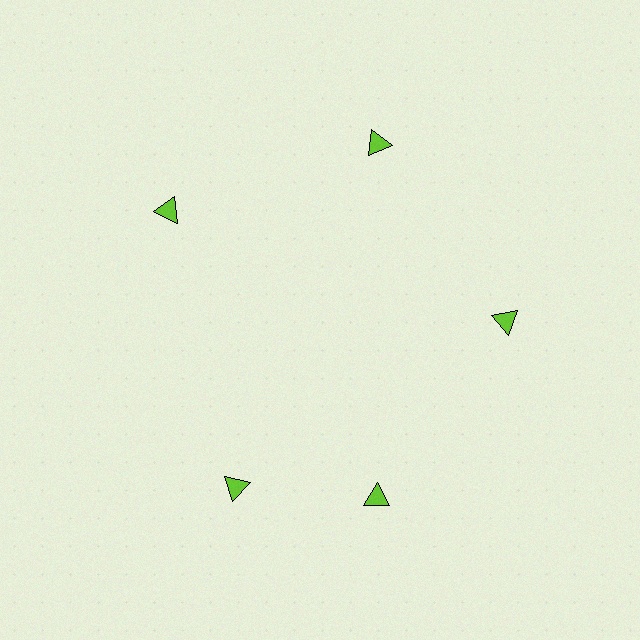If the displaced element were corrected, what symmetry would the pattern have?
It would have 5-fold rotational symmetry — the pattern would map onto itself every 72 degrees.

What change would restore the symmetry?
The symmetry would be restored by rotating it back into even spacing with its neighbors so that all 5 triangles sit at equal angles and equal distance from the center.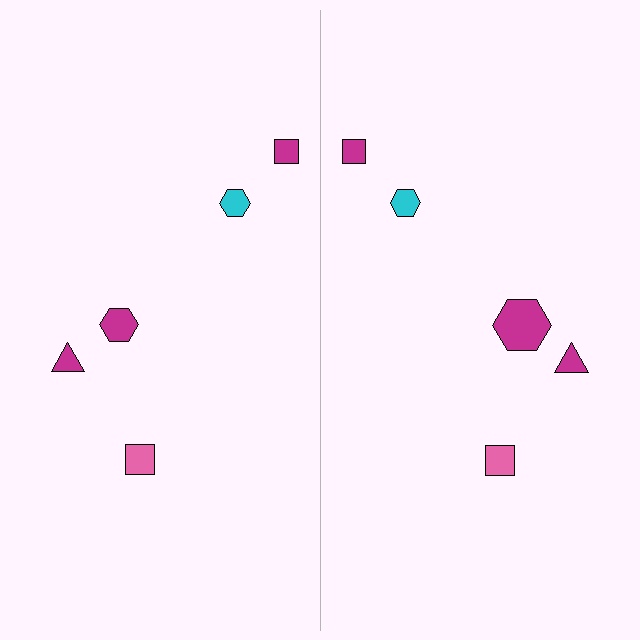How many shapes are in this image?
There are 10 shapes in this image.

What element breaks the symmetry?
The magenta hexagon on the right side has a different size than its mirror counterpart.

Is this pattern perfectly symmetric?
No, the pattern is not perfectly symmetric. The magenta hexagon on the right side has a different size than its mirror counterpart.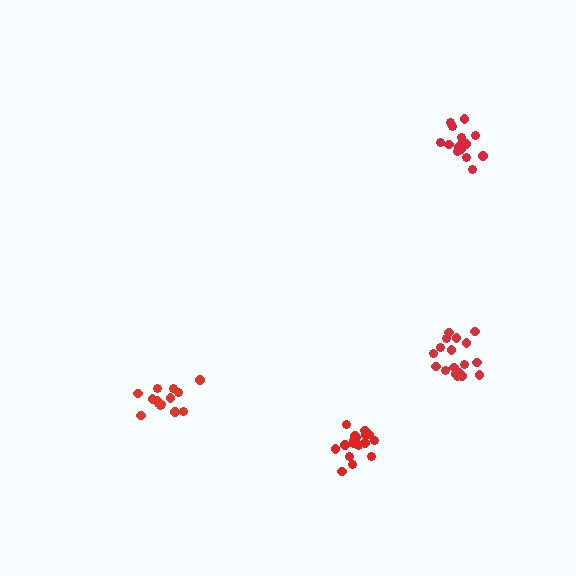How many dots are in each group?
Group 1: 17 dots, Group 2: 15 dots, Group 3: 16 dots, Group 4: 18 dots (66 total).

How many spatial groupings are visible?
There are 4 spatial groupings.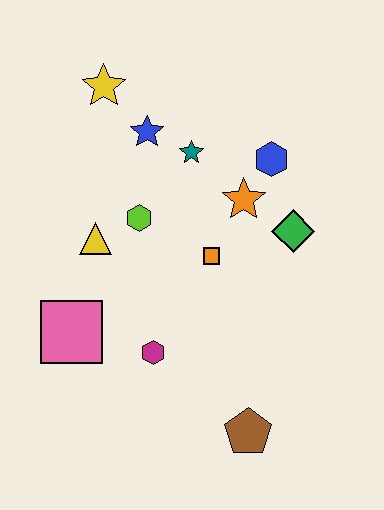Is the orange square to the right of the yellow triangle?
Yes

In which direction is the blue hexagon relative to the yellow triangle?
The blue hexagon is to the right of the yellow triangle.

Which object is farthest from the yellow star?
The brown pentagon is farthest from the yellow star.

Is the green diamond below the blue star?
Yes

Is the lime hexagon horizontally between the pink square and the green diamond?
Yes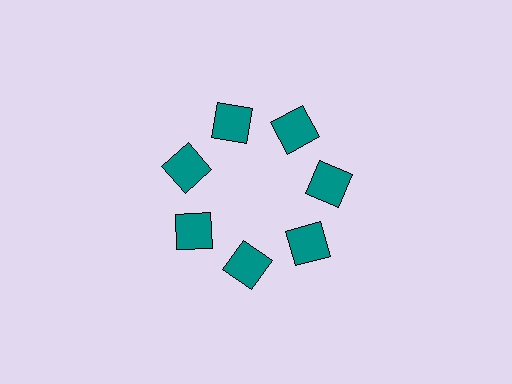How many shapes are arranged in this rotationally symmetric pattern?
There are 7 shapes, arranged in 7 groups of 1.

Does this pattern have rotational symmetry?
Yes, this pattern has 7-fold rotational symmetry. It looks the same after rotating 51 degrees around the center.